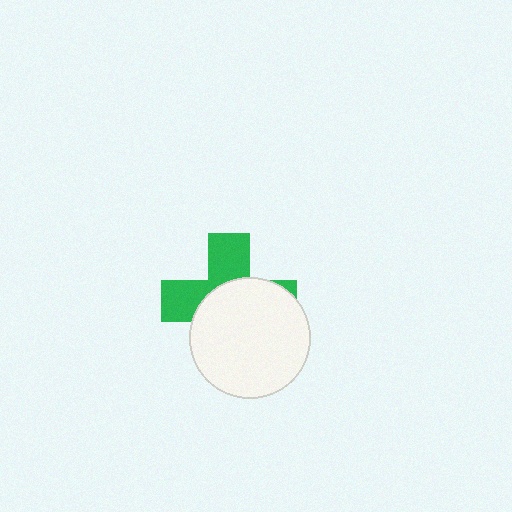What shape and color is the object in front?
The object in front is a white circle.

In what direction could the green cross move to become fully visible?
The green cross could move up. That would shift it out from behind the white circle entirely.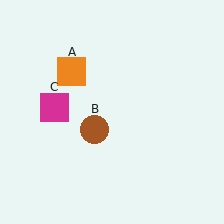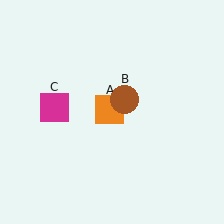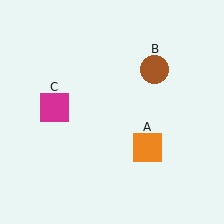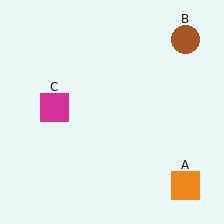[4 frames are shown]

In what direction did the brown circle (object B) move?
The brown circle (object B) moved up and to the right.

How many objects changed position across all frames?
2 objects changed position: orange square (object A), brown circle (object B).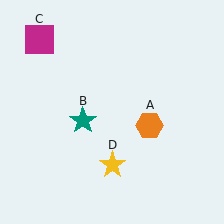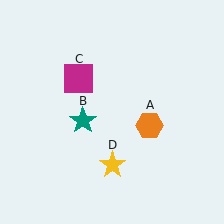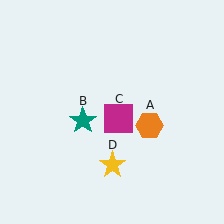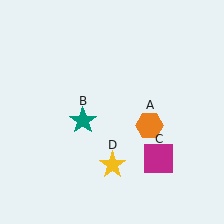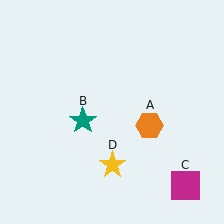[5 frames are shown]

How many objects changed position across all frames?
1 object changed position: magenta square (object C).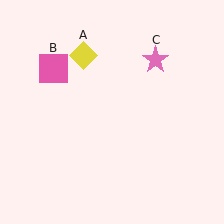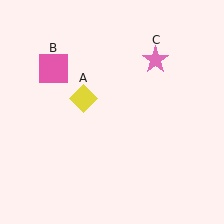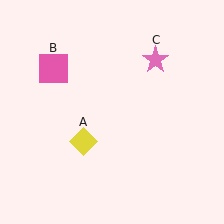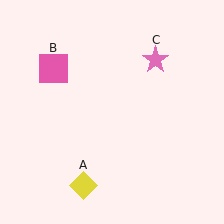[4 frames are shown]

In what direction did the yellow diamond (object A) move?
The yellow diamond (object A) moved down.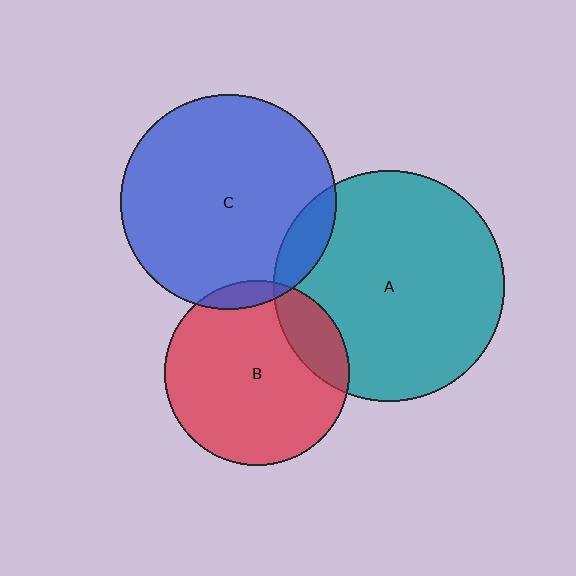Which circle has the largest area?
Circle A (teal).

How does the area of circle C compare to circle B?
Approximately 1.4 times.